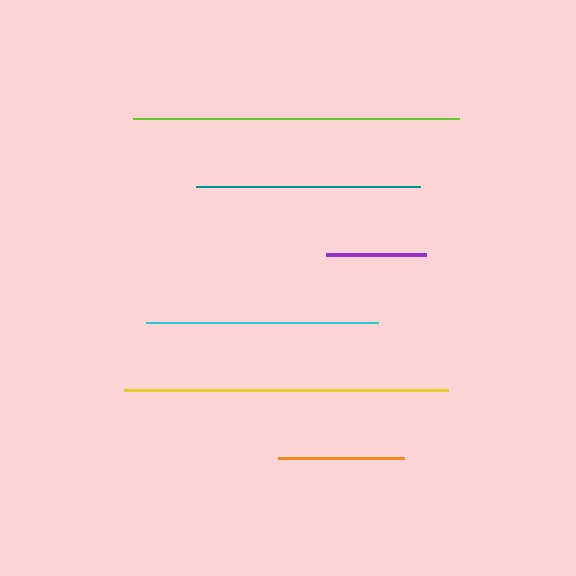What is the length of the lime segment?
The lime segment is approximately 326 pixels long.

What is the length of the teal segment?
The teal segment is approximately 224 pixels long.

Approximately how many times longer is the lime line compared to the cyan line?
The lime line is approximately 1.4 times the length of the cyan line.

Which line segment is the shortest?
The purple line is the shortest at approximately 100 pixels.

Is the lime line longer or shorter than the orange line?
The lime line is longer than the orange line.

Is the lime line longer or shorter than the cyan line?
The lime line is longer than the cyan line.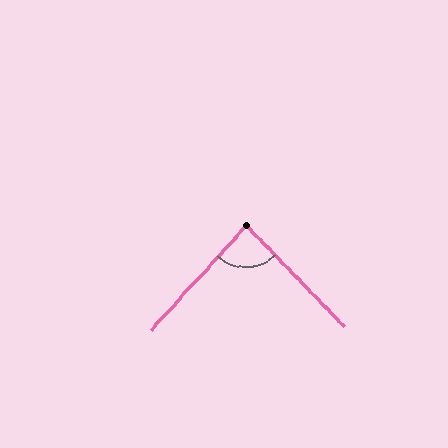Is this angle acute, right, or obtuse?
It is approximately a right angle.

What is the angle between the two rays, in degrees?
Approximately 86 degrees.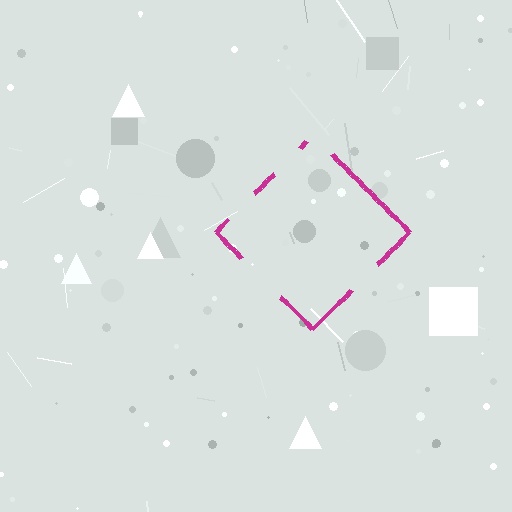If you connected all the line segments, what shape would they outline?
They would outline a diamond.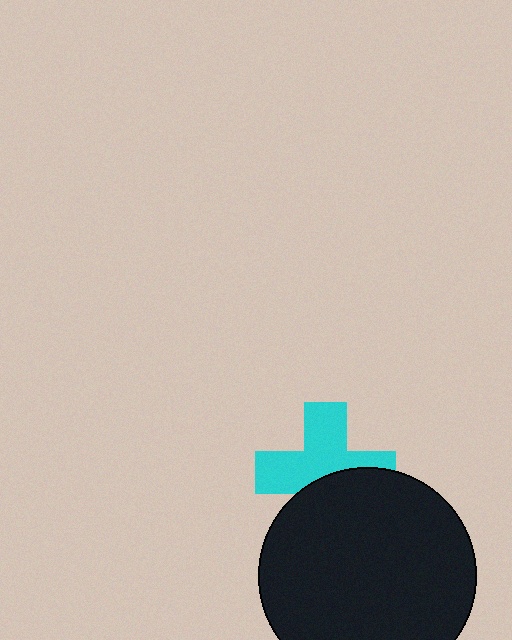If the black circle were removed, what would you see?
You would see the complete cyan cross.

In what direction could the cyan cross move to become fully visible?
The cyan cross could move up. That would shift it out from behind the black circle entirely.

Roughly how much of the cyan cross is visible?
About half of it is visible (roughly 60%).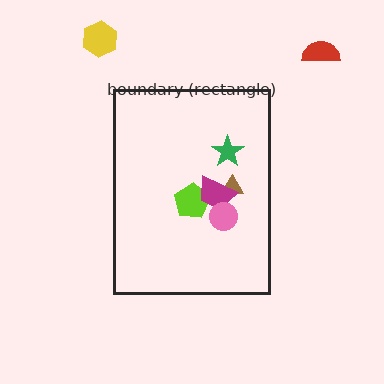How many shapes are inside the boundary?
5 inside, 2 outside.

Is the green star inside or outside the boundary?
Inside.